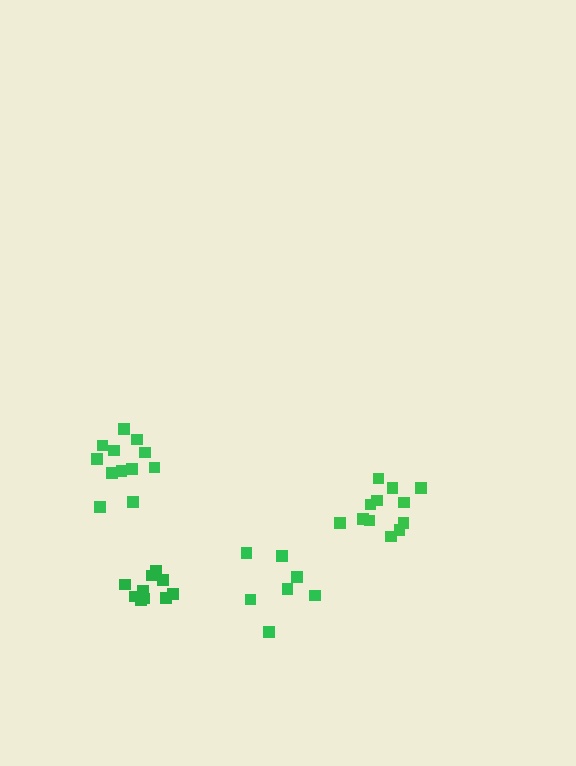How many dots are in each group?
Group 1: 7 dots, Group 2: 10 dots, Group 3: 12 dots, Group 4: 12 dots (41 total).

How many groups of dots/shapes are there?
There are 4 groups.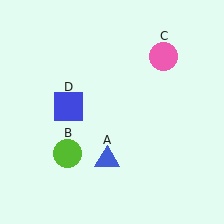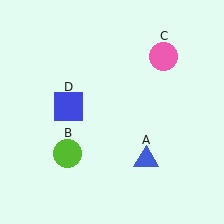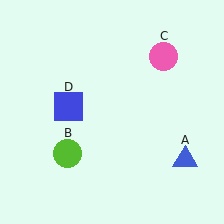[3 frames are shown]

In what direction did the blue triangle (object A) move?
The blue triangle (object A) moved right.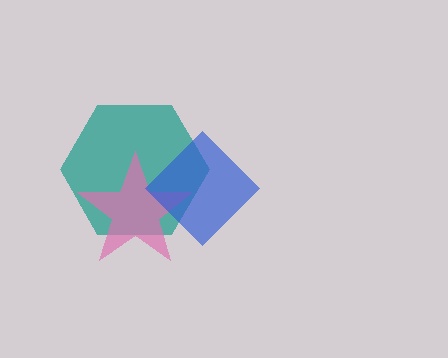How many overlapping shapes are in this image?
There are 3 overlapping shapes in the image.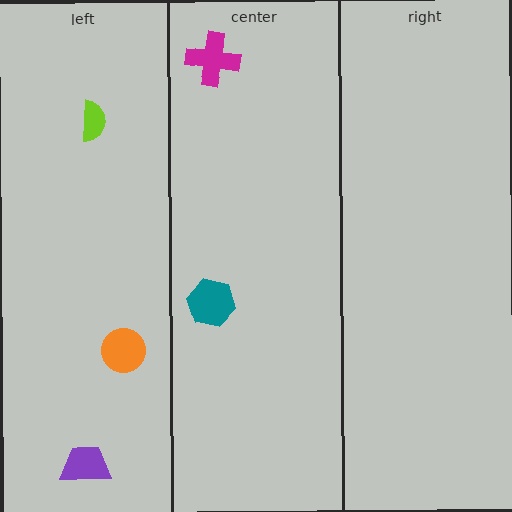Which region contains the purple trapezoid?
The left region.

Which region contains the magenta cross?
The center region.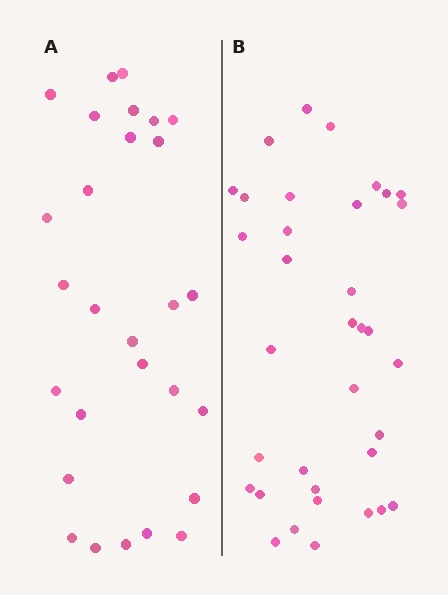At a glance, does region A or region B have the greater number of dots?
Region B (the right region) has more dots.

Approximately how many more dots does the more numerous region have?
Region B has roughly 8 or so more dots than region A.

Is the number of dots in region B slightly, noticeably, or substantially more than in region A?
Region B has noticeably more, but not dramatically so. The ratio is roughly 1.2 to 1.